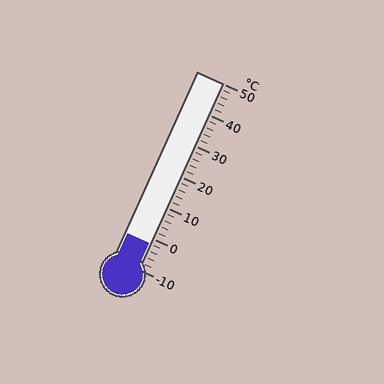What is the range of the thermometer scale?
The thermometer scale ranges from -10°C to 50°C.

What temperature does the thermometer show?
The thermometer shows approximately -2°C.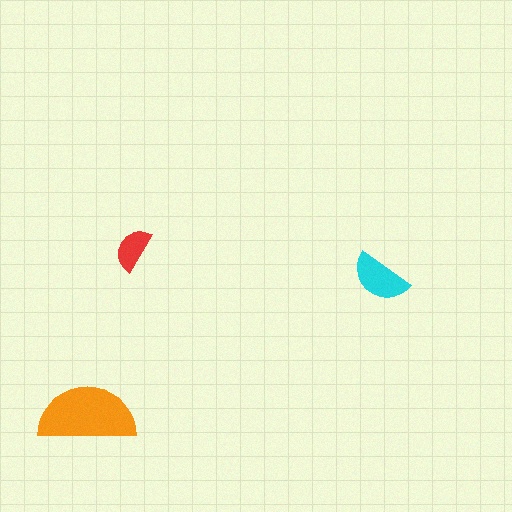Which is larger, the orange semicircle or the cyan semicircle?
The orange one.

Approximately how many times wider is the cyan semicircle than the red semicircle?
About 1.5 times wider.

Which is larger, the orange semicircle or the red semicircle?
The orange one.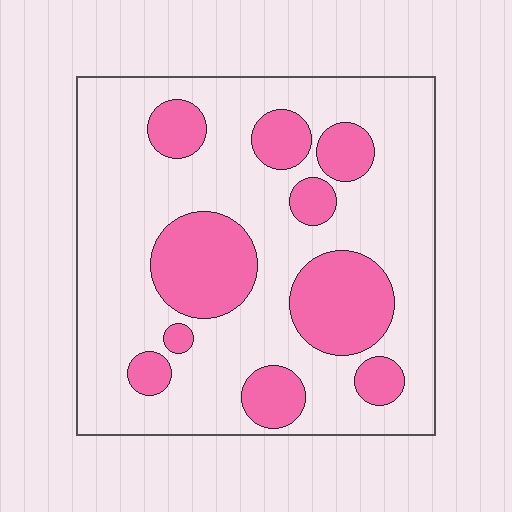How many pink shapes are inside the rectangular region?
10.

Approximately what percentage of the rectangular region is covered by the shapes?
Approximately 30%.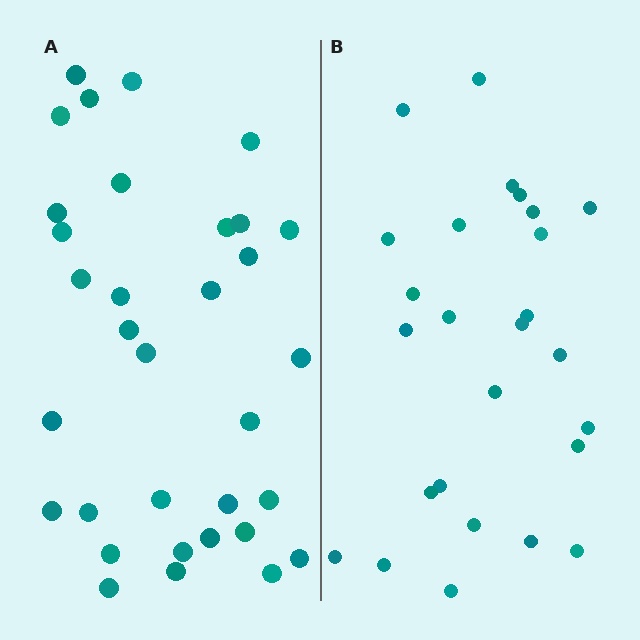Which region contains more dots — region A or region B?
Region A (the left region) has more dots.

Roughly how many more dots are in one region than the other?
Region A has roughly 8 or so more dots than region B.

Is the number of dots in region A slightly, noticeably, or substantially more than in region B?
Region A has noticeably more, but not dramatically so. The ratio is roughly 1.3 to 1.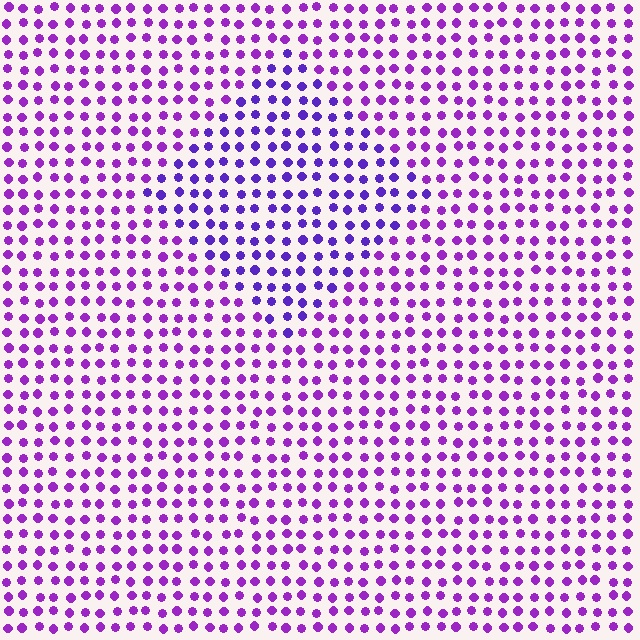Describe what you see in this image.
The image is filled with small purple elements in a uniform arrangement. A diamond-shaped region is visible where the elements are tinted to a slightly different hue, forming a subtle color boundary.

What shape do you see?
I see a diamond.